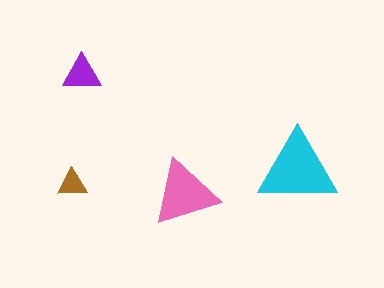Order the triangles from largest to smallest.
the cyan one, the pink one, the purple one, the brown one.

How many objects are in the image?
There are 4 objects in the image.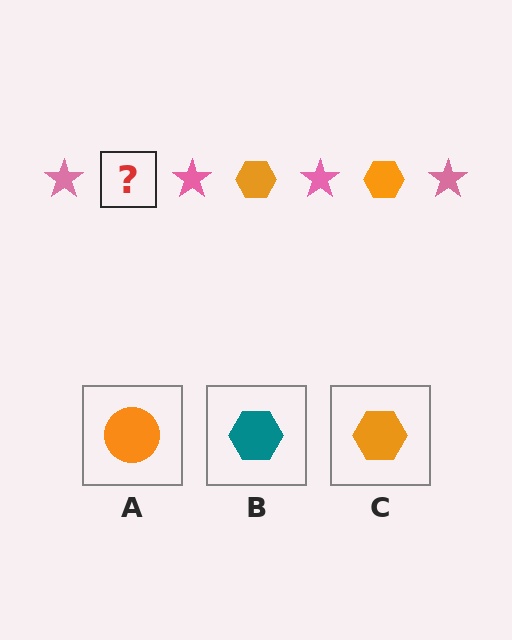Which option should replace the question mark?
Option C.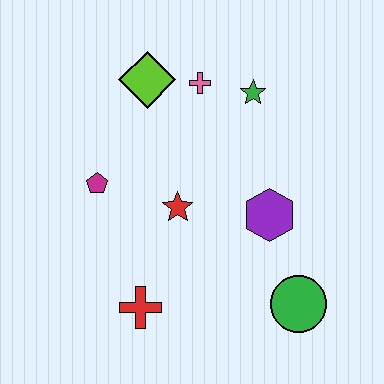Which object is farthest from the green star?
The red cross is farthest from the green star.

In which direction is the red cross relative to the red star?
The red cross is below the red star.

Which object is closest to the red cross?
The red star is closest to the red cross.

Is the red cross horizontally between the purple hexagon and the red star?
No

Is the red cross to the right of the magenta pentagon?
Yes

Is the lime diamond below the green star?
No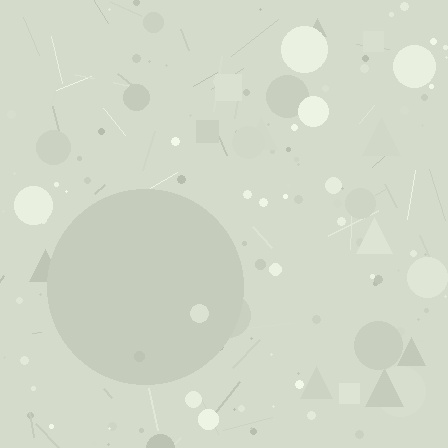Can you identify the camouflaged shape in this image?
The camouflaged shape is a circle.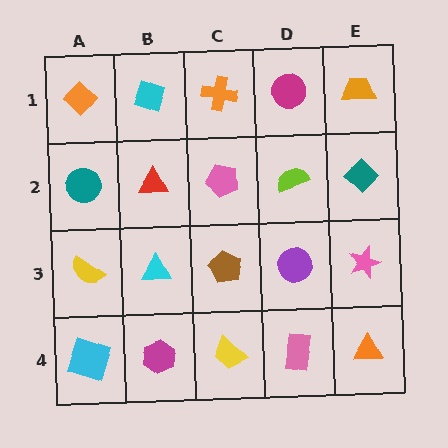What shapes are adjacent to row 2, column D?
A magenta circle (row 1, column D), a purple circle (row 3, column D), a pink pentagon (row 2, column C), a teal diamond (row 2, column E).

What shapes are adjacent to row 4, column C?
A brown pentagon (row 3, column C), a magenta hexagon (row 4, column B), a pink rectangle (row 4, column D).